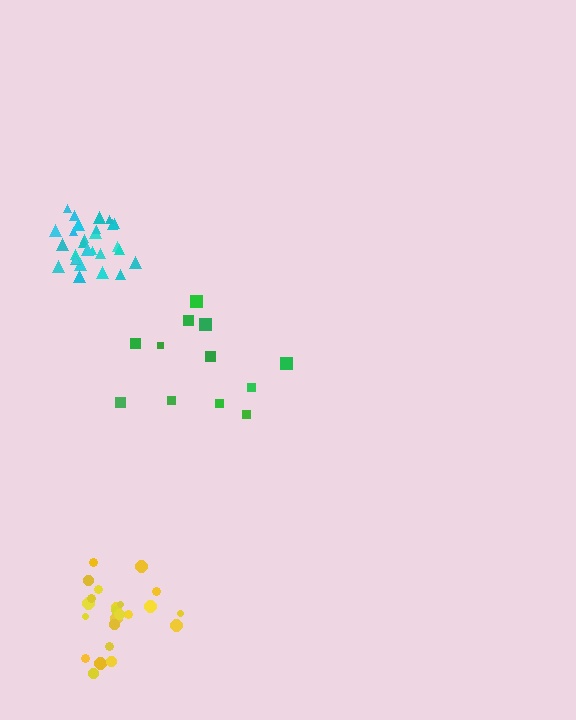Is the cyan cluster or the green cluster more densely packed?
Cyan.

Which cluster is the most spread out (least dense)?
Green.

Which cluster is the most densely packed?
Cyan.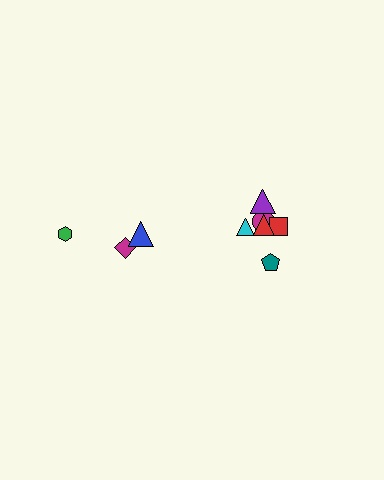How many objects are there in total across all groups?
There are 9 objects.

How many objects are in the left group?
There are 3 objects.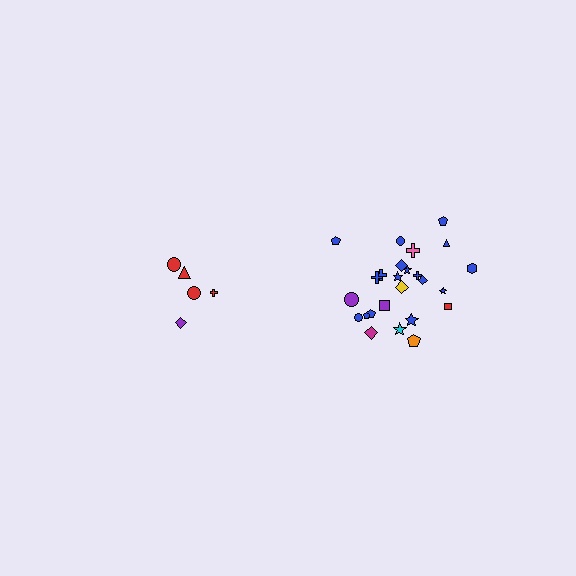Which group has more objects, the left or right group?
The right group.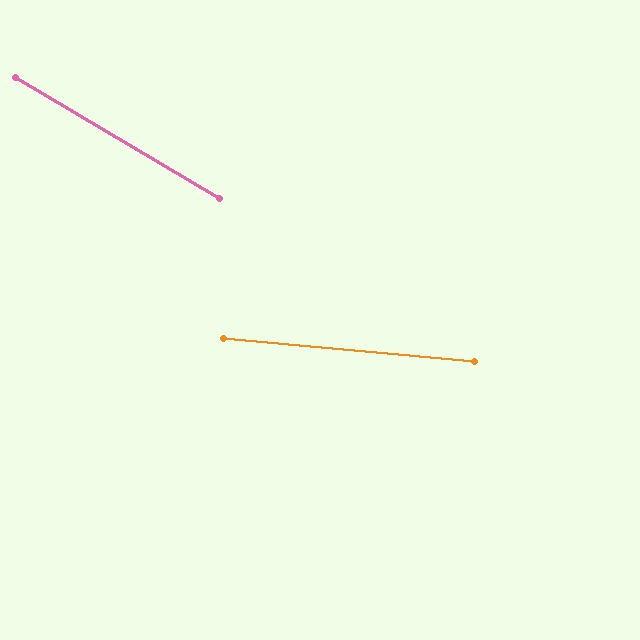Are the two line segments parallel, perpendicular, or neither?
Neither parallel nor perpendicular — they differ by about 25°.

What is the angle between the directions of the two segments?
Approximately 25 degrees.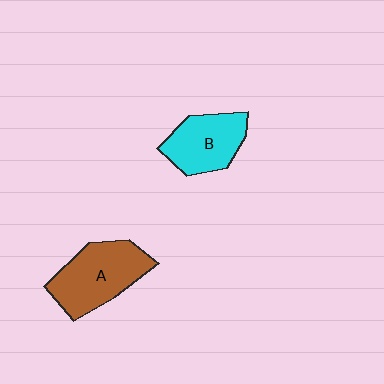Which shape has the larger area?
Shape A (brown).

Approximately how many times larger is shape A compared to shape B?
Approximately 1.3 times.